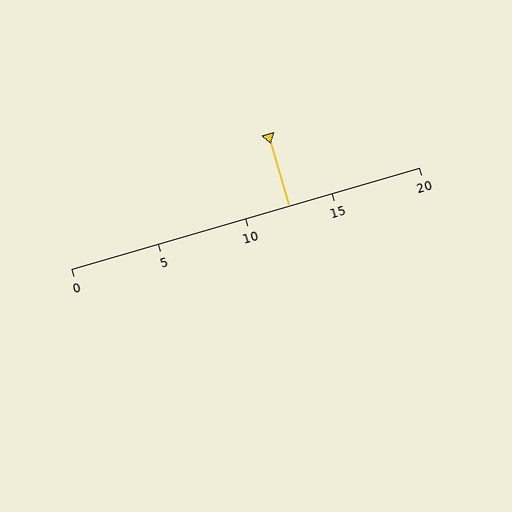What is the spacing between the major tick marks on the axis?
The major ticks are spaced 5 apart.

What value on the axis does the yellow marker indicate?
The marker indicates approximately 12.5.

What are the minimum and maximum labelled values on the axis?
The axis runs from 0 to 20.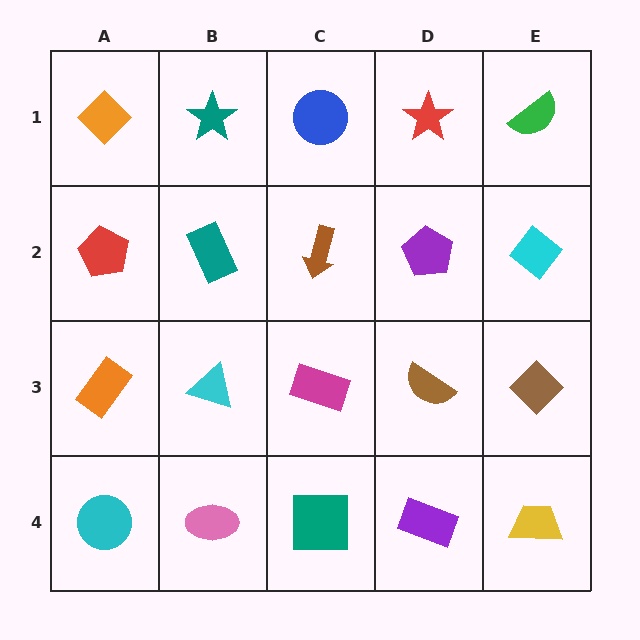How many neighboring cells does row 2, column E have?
3.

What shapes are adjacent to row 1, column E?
A cyan diamond (row 2, column E), a red star (row 1, column D).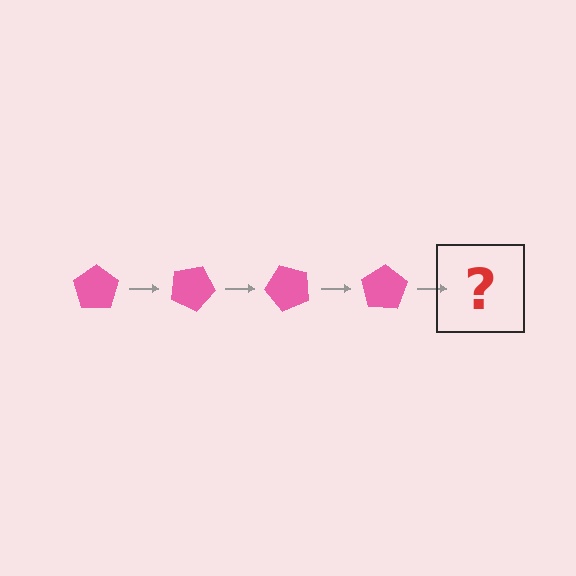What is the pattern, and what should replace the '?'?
The pattern is that the pentagon rotates 25 degrees each step. The '?' should be a pink pentagon rotated 100 degrees.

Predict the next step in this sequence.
The next step is a pink pentagon rotated 100 degrees.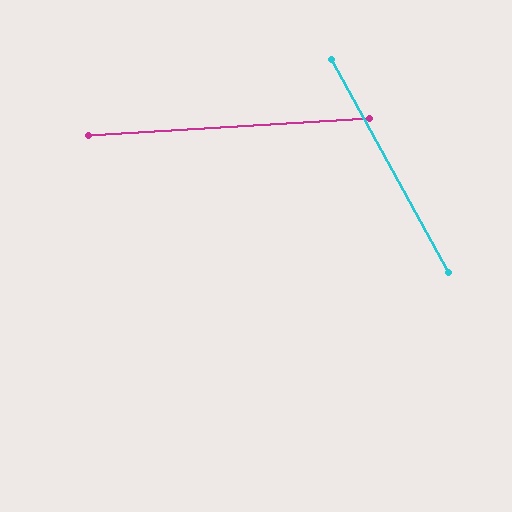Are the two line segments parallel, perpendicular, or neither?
Neither parallel nor perpendicular — they differ by about 65°.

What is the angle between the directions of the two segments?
Approximately 65 degrees.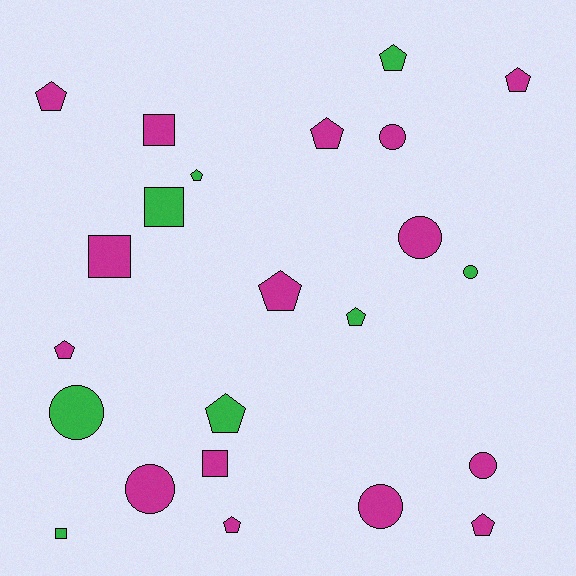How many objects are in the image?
There are 23 objects.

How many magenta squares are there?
There are 3 magenta squares.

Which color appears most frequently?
Magenta, with 15 objects.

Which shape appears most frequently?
Pentagon, with 11 objects.